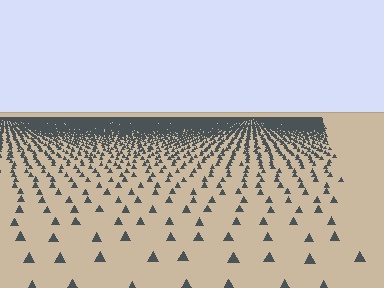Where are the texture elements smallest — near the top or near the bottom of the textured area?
Near the top.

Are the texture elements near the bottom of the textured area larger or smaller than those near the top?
Larger. Near the bottom, elements are closer to the viewer and appear at a bigger on-screen size.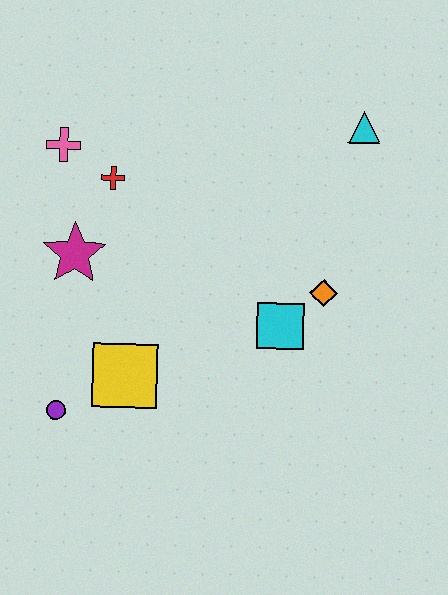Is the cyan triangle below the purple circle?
No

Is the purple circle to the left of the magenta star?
Yes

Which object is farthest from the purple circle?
The cyan triangle is farthest from the purple circle.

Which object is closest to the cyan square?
The orange diamond is closest to the cyan square.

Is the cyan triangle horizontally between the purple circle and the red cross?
No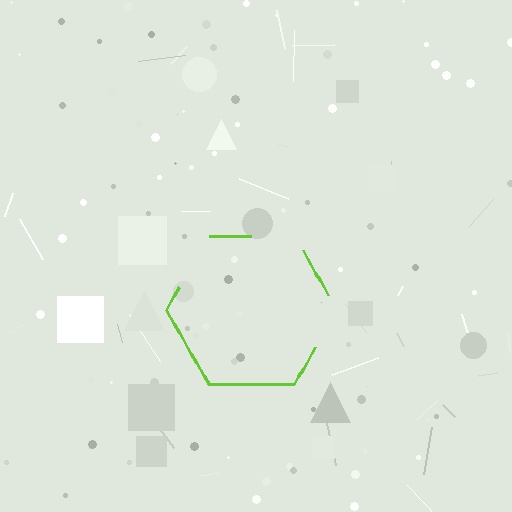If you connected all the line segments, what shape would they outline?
They would outline a hexagon.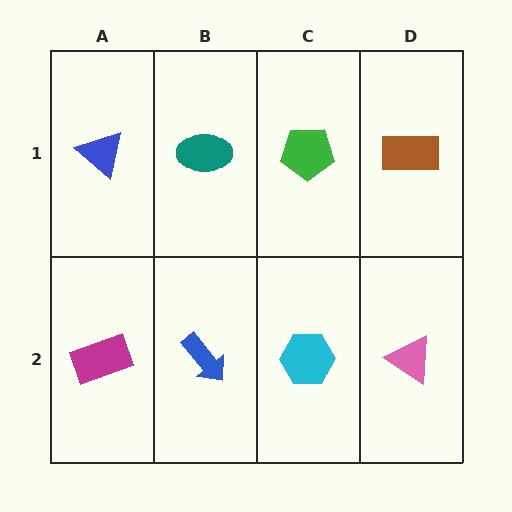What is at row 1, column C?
A green pentagon.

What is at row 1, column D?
A brown rectangle.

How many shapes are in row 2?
4 shapes.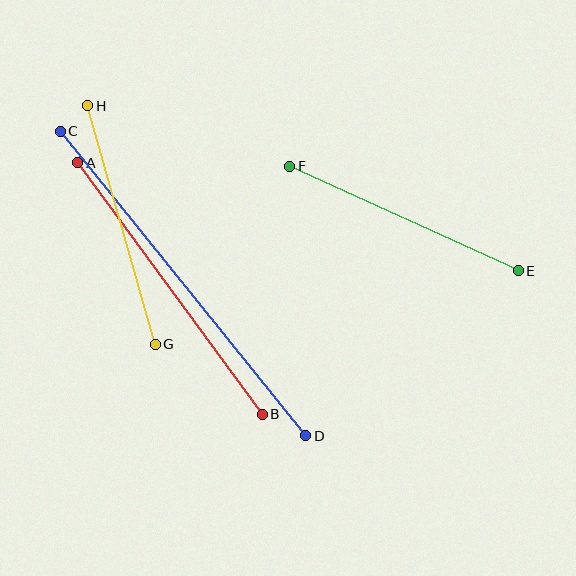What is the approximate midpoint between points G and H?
The midpoint is at approximately (121, 225) pixels.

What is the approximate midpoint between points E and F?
The midpoint is at approximately (404, 219) pixels.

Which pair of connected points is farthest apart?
Points C and D are farthest apart.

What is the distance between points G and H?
The distance is approximately 248 pixels.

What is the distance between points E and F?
The distance is approximately 252 pixels.